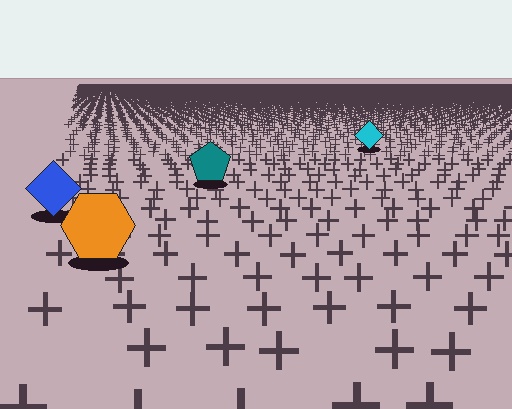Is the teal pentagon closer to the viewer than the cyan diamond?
Yes. The teal pentagon is closer — you can tell from the texture gradient: the ground texture is coarser near it.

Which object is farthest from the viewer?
The cyan diamond is farthest from the viewer. It appears smaller and the ground texture around it is denser.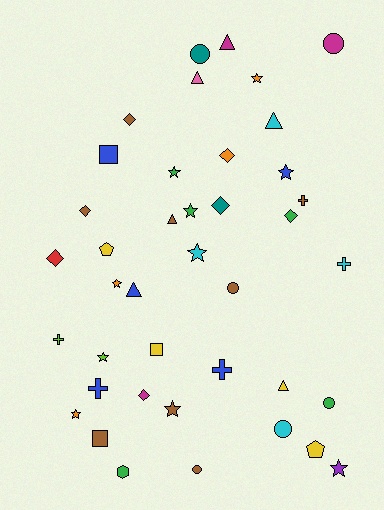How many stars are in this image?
There are 10 stars.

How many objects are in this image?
There are 40 objects.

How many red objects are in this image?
There is 1 red object.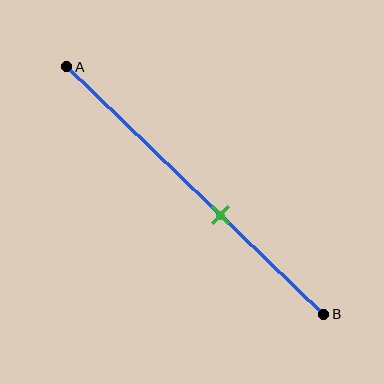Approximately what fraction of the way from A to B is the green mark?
The green mark is approximately 60% of the way from A to B.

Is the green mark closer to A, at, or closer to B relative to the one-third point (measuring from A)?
The green mark is closer to point B than the one-third point of segment AB.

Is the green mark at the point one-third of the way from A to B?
No, the mark is at about 60% from A, not at the 33% one-third point.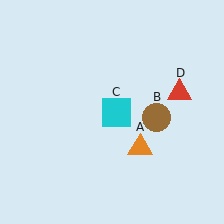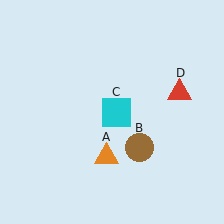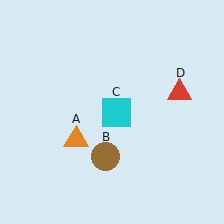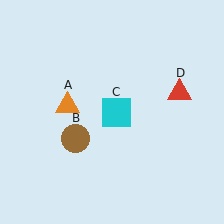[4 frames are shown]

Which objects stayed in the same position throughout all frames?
Cyan square (object C) and red triangle (object D) remained stationary.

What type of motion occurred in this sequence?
The orange triangle (object A), brown circle (object B) rotated clockwise around the center of the scene.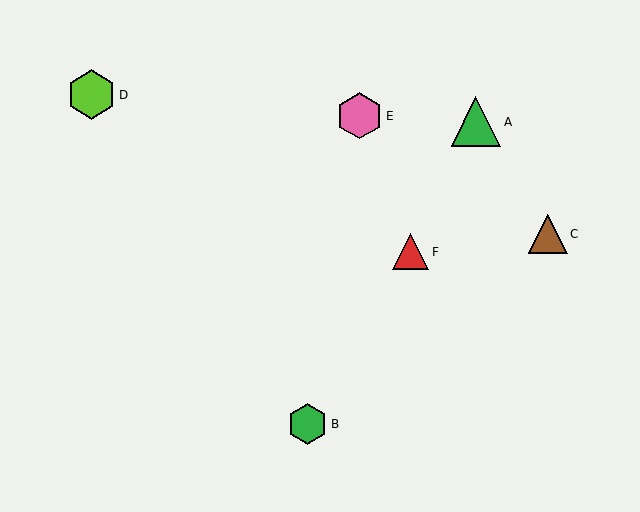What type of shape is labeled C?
Shape C is a brown triangle.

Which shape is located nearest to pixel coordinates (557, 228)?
The brown triangle (labeled C) at (548, 234) is nearest to that location.